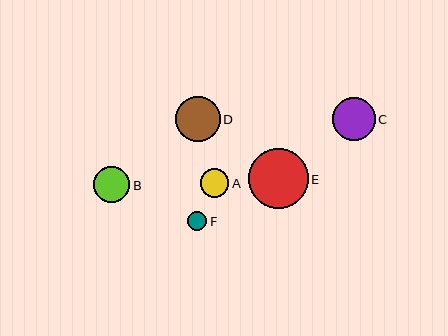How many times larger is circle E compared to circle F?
Circle E is approximately 3.2 times the size of circle F.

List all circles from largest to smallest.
From largest to smallest: E, D, C, B, A, F.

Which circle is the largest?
Circle E is the largest with a size of approximately 60 pixels.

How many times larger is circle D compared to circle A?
Circle D is approximately 1.6 times the size of circle A.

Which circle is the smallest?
Circle F is the smallest with a size of approximately 19 pixels.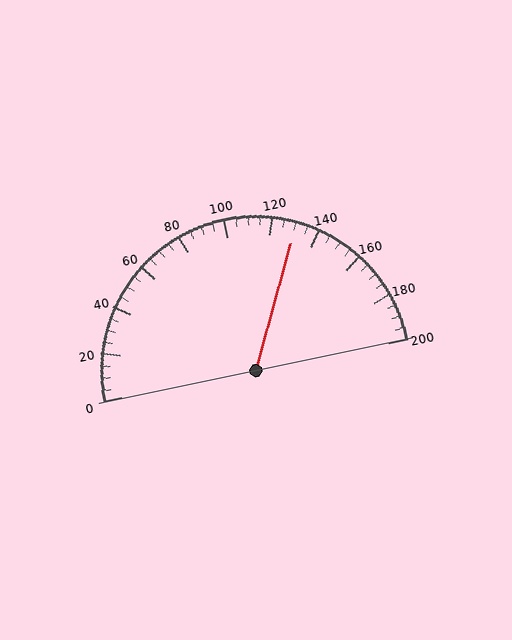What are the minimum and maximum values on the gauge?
The gauge ranges from 0 to 200.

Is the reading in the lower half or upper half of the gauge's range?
The reading is in the upper half of the range (0 to 200).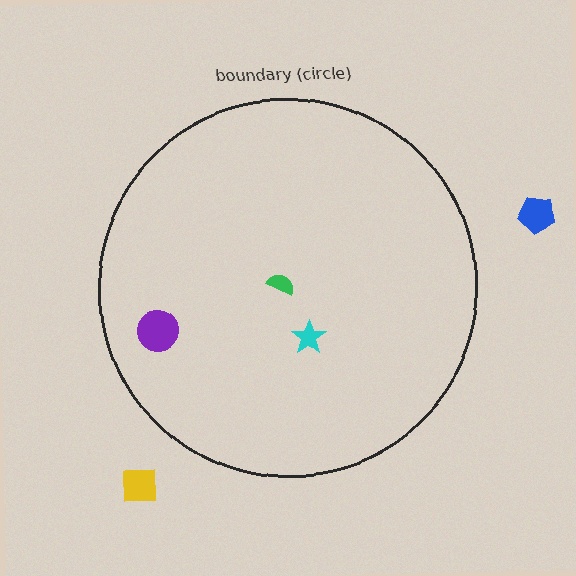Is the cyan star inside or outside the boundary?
Inside.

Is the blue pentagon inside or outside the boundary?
Outside.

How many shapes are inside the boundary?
3 inside, 2 outside.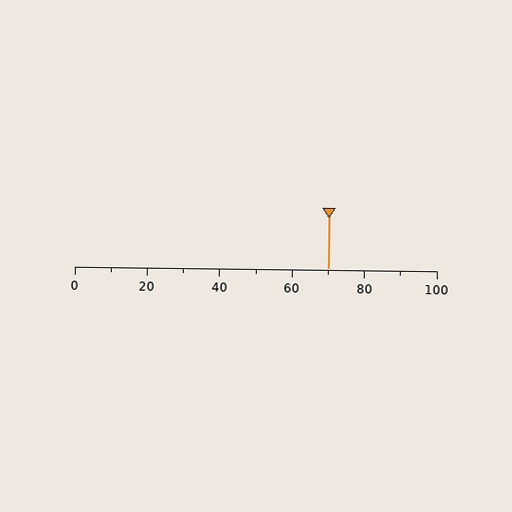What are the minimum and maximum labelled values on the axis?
The axis runs from 0 to 100.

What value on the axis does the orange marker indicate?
The marker indicates approximately 70.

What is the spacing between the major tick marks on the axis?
The major ticks are spaced 20 apart.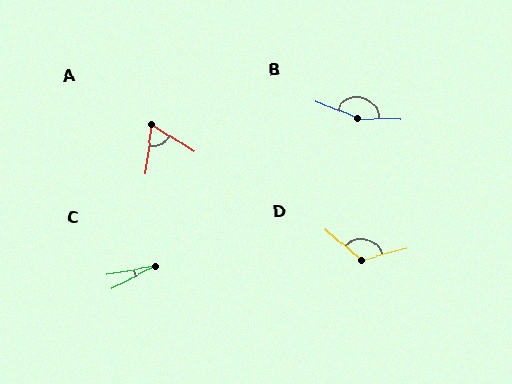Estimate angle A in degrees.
Approximately 64 degrees.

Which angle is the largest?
B, at approximately 158 degrees.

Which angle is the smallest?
C, at approximately 17 degrees.